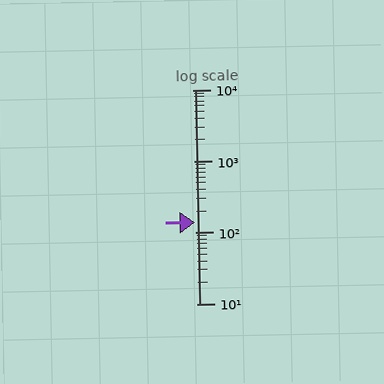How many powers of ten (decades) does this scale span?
The scale spans 3 decades, from 10 to 10000.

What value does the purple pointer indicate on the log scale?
The pointer indicates approximately 140.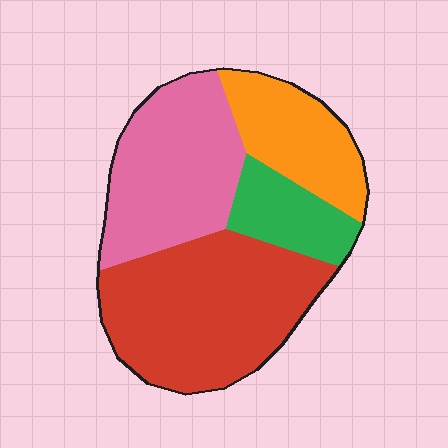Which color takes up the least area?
Green, at roughly 10%.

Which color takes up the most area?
Red, at roughly 40%.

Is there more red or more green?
Red.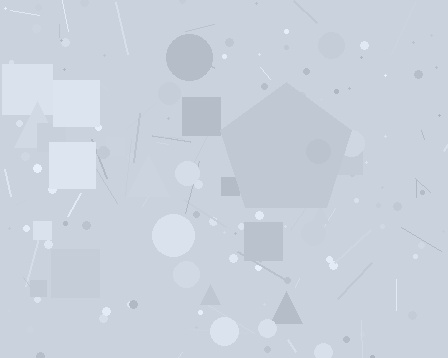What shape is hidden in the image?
A pentagon is hidden in the image.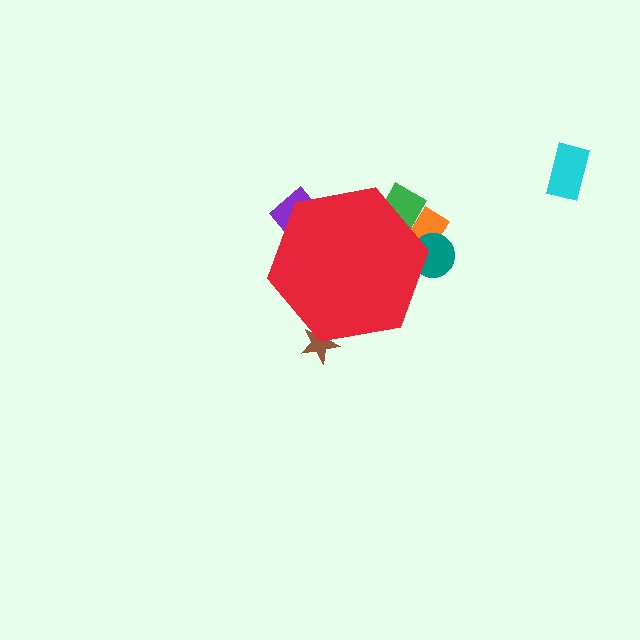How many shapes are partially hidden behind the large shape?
5 shapes are partially hidden.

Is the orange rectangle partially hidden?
Yes, the orange rectangle is partially hidden behind the red hexagon.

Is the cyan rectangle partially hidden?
No, the cyan rectangle is fully visible.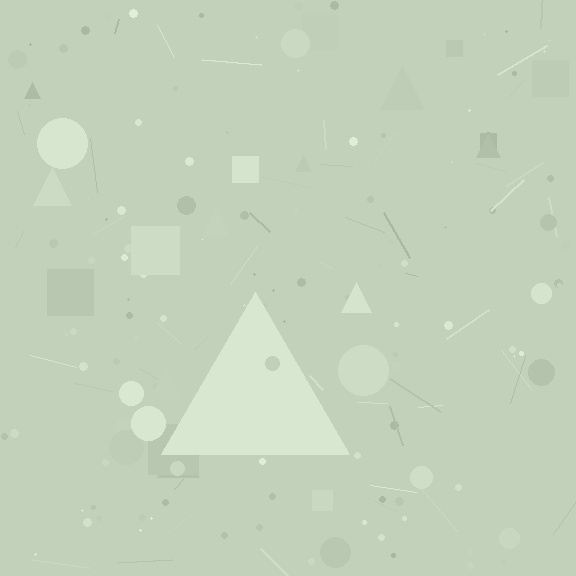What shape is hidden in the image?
A triangle is hidden in the image.